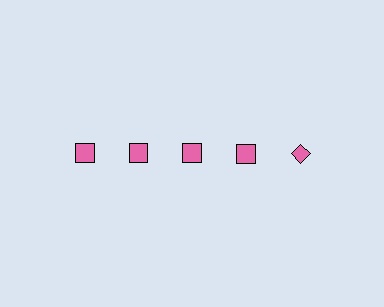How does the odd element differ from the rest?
It has a different shape: diamond instead of square.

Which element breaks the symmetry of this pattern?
The pink diamond in the top row, rightmost column breaks the symmetry. All other shapes are pink squares.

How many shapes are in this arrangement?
There are 5 shapes arranged in a grid pattern.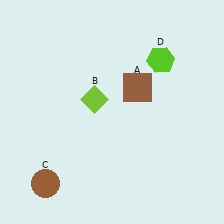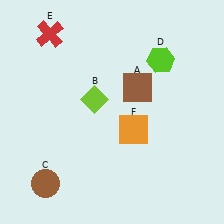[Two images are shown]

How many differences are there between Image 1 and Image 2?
There are 2 differences between the two images.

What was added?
A red cross (E), an orange square (F) were added in Image 2.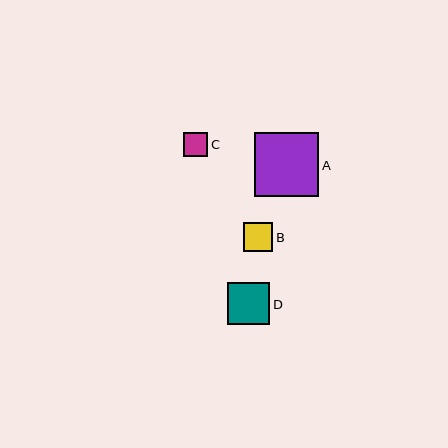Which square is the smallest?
Square C is the smallest with a size of approximately 24 pixels.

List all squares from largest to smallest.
From largest to smallest: A, D, B, C.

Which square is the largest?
Square A is the largest with a size of approximately 64 pixels.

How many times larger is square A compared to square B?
Square A is approximately 2.2 times the size of square B.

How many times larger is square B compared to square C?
Square B is approximately 1.2 times the size of square C.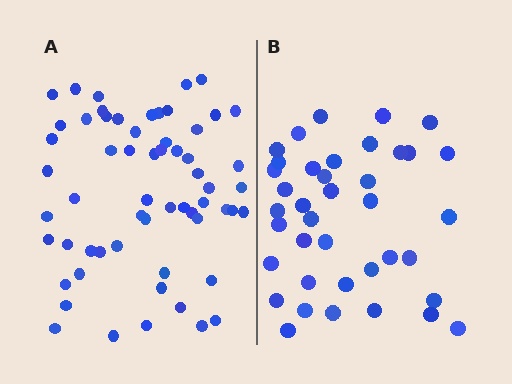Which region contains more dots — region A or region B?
Region A (the left region) has more dots.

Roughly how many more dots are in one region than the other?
Region A has approximately 20 more dots than region B.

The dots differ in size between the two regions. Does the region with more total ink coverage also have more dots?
No. Region B has more total ink coverage because its dots are larger, but region A actually contains more individual dots. Total area can be misleading — the number of items is what matters here.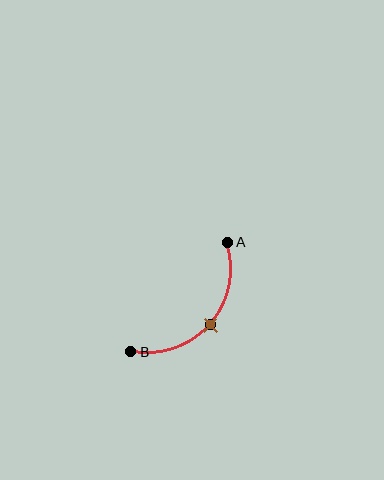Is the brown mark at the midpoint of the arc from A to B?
Yes. The brown mark lies on the arc at equal arc-length from both A and B — it is the arc midpoint.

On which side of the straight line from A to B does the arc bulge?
The arc bulges below and to the right of the straight line connecting A and B.